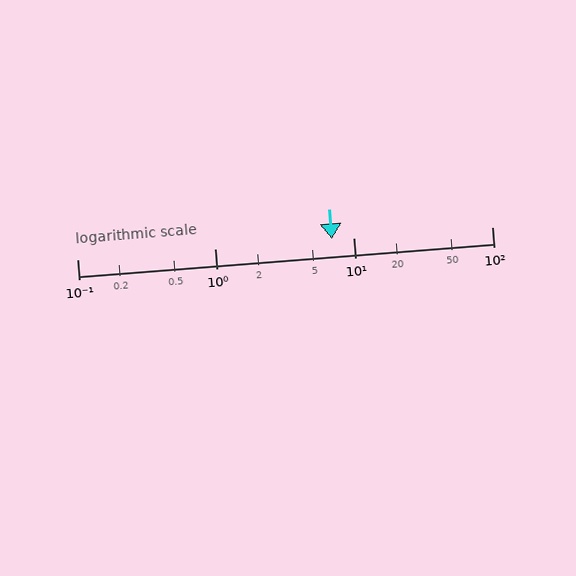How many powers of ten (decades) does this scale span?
The scale spans 3 decades, from 0.1 to 100.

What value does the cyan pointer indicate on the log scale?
The pointer indicates approximately 7.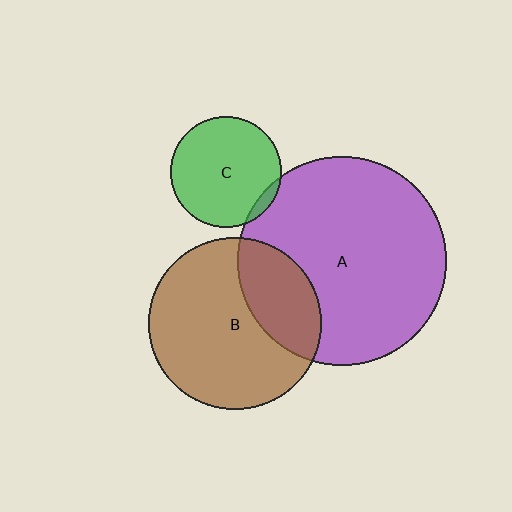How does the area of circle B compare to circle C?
Approximately 2.4 times.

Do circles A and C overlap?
Yes.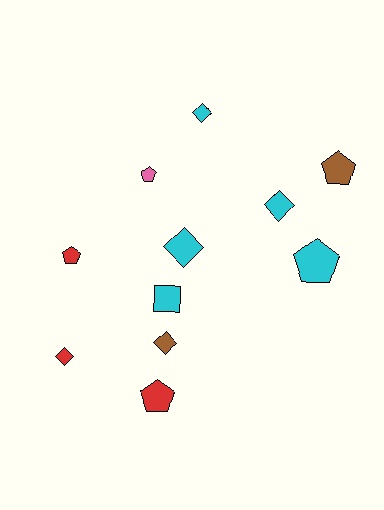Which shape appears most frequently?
Diamond, with 5 objects.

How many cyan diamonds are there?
There are 3 cyan diamonds.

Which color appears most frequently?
Cyan, with 5 objects.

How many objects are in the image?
There are 11 objects.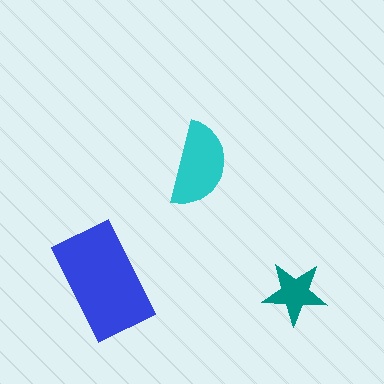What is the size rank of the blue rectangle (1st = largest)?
1st.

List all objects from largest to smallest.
The blue rectangle, the cyan semicircle, the teal star.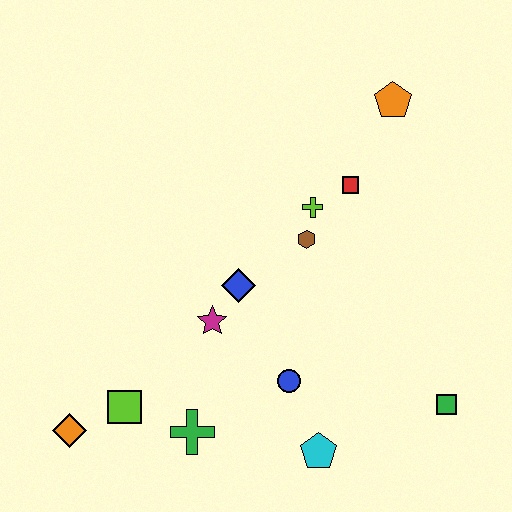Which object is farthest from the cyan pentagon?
The orange pentagon is farthest from the cyan pentagon.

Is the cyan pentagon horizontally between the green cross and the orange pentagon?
Yes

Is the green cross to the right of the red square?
No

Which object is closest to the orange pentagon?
The red square is closest to the orange pentagon.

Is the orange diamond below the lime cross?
Yes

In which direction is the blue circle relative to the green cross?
The blue circle is to the right of the green cross.